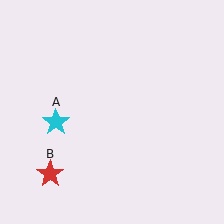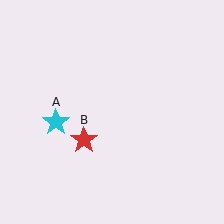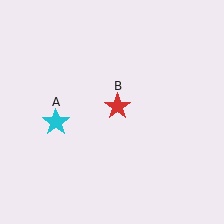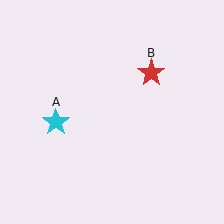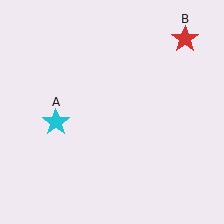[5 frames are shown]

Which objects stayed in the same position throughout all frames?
Cyan star (object A) remained stationary.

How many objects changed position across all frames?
1 object changed position: red star (object B).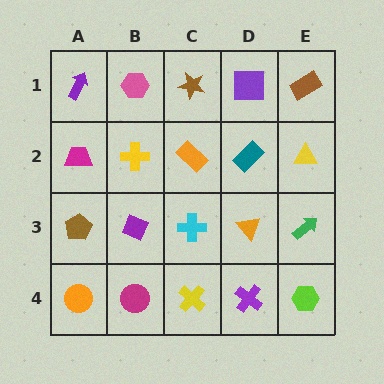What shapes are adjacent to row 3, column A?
A magenta trapezoid (row 2, column A), an orange circle (row 4, column A), a purple diamond (row 3, column B).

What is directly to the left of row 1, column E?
A purple square.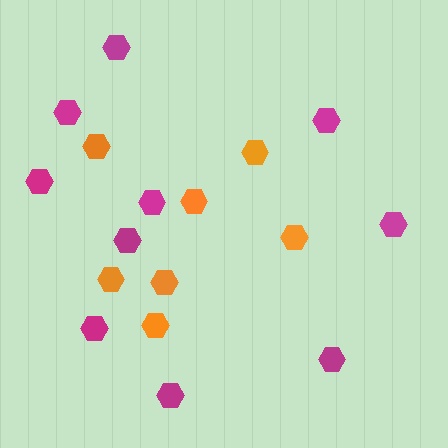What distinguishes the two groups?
There are 2 groups: one group of orange hexagons (7) and one group of magenta hexagons (10).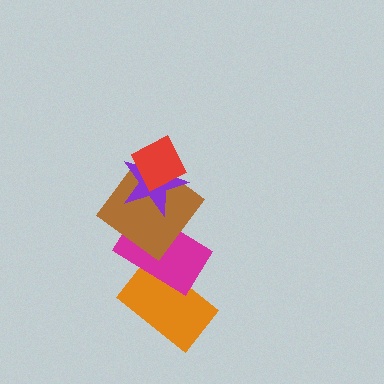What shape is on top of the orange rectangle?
The magenta rectangle is on top of the orange rectangle.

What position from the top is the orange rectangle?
The orange rectangle is 5th from the top.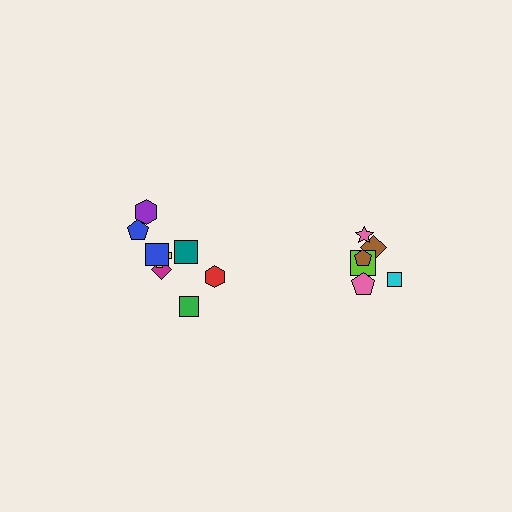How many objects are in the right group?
There are 6 objects.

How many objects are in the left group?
There are 8 objects.